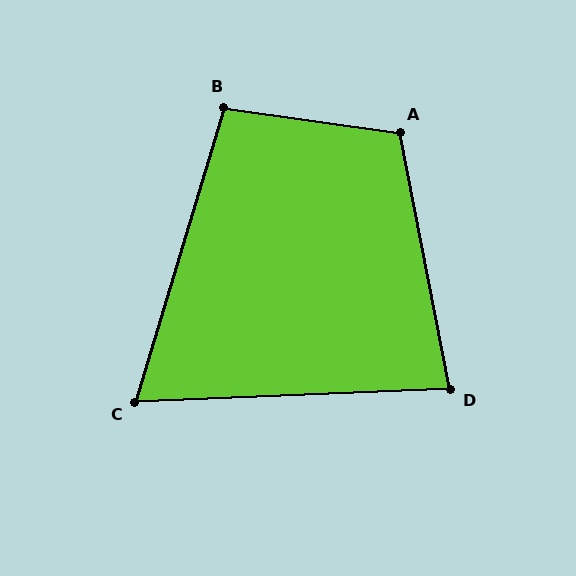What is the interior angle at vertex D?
Approximately 81 degrees (acute).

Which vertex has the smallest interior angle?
C, at approximately 71 degrees.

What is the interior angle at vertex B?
Approximately 99 degrees (obtuse).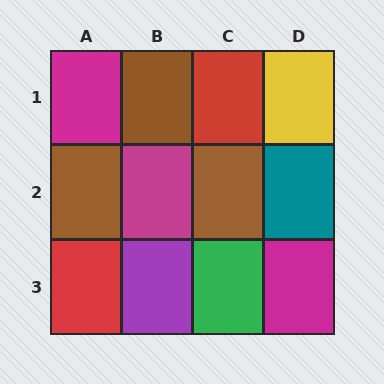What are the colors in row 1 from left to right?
Magenta, brown, red, yellow.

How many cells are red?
2 cells are red.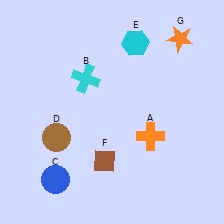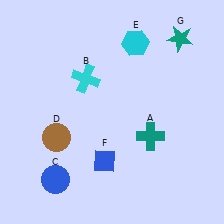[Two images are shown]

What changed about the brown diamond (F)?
In Image 1, F is brown. In Image 2, it changed to blue.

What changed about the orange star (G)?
In Image 1, G is orange. In Image 2, it changed to teal.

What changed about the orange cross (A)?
In Image 1, A is orange. In Image 2, it changed to teal.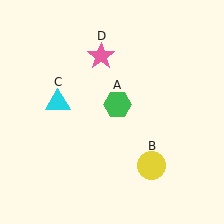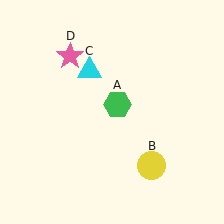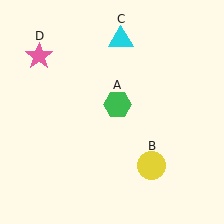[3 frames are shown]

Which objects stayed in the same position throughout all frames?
Green hexagon (object A) and yellow circle (object B) remained stationary.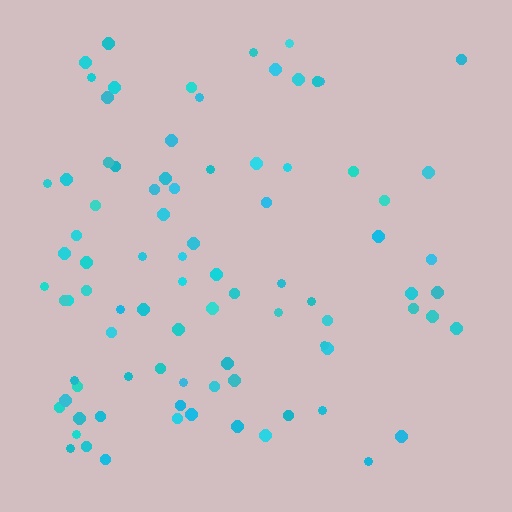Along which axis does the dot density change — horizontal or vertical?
Horizontal.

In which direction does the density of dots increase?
From right to left, with the left side densest.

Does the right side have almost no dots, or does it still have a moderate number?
Still a moderate number, just noticeably fewer than the left.